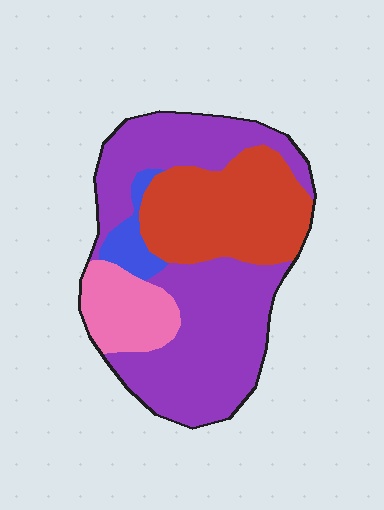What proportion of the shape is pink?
Pink takes up about one eighth (1/8) of the shape.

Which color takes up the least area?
Blue, at roughly 5%.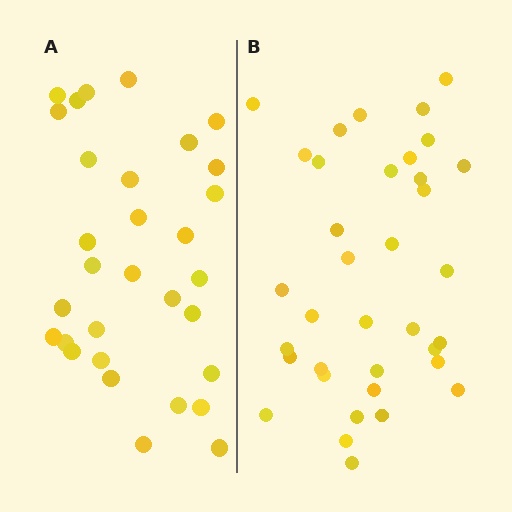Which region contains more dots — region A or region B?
Region B (the right region) has more dots.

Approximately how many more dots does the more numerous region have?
Region B has about 5 more dots than region A.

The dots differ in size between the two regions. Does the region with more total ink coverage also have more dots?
No. Region A has more total ink coverage because its dots are larger, but region B actually contains more individual dots. Total area can be misleading — the number of items is what matters here.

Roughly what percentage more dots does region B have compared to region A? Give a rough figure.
About 15% more.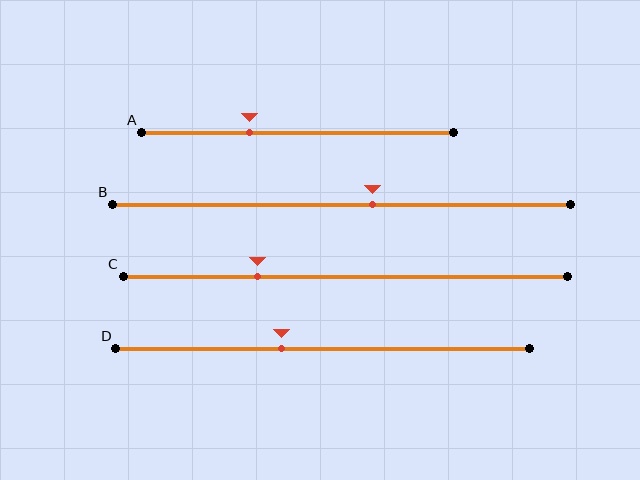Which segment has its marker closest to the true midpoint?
Segment B has its marker closest to the true midpoint.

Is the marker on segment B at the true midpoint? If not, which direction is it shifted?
No, the marker on segment B is shifted to the right by about 7% of the segment length.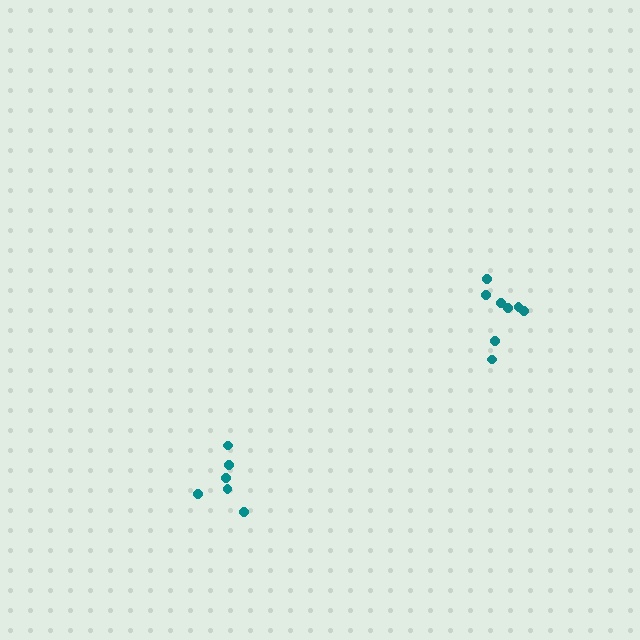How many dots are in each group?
Group 1: 8 dots, Group 2: 6 dots (14 total).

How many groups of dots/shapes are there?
There are 2 groups.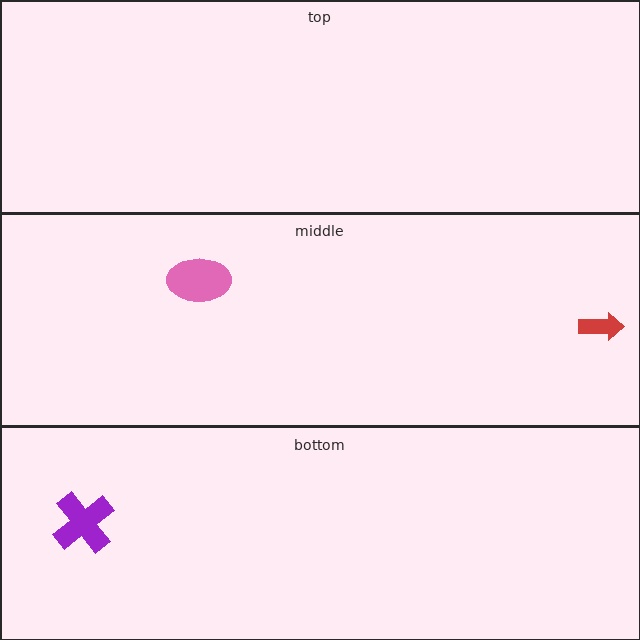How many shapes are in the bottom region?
1.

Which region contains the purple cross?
The bottom region.